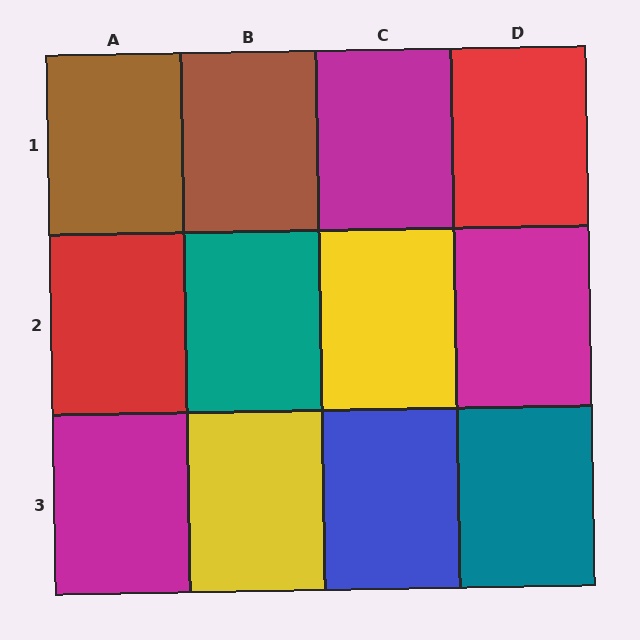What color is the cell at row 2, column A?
Red.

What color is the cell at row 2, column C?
Yellow.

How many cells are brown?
2 cells are brown.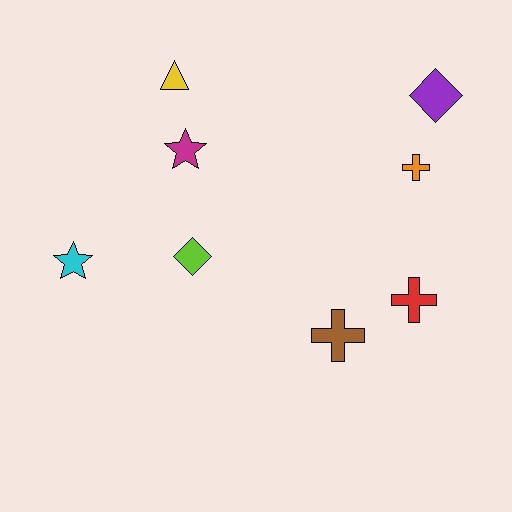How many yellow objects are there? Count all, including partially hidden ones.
There is 1 yellow object.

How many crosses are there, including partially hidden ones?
There are 3 crosses.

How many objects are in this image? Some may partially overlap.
There are 8 objects.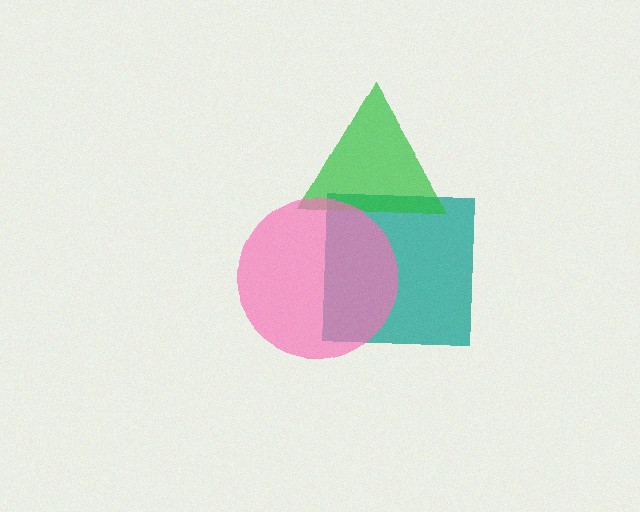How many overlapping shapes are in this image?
There are 3 overlapping shapes in the image.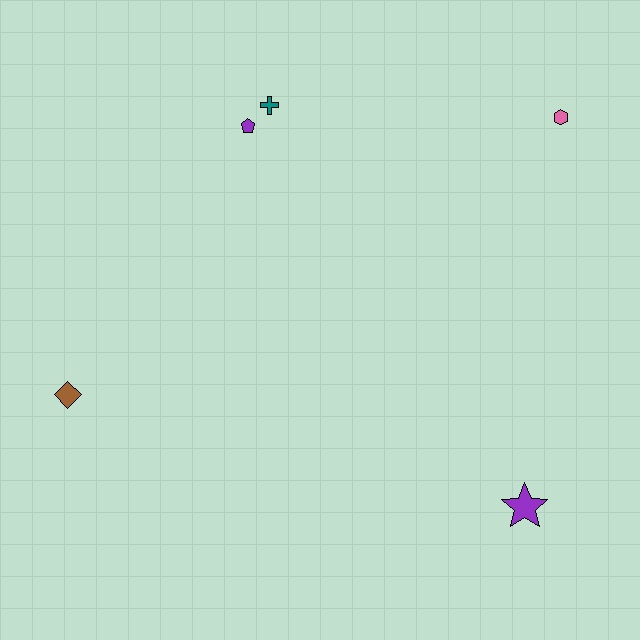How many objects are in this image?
There are 5 objects.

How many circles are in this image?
There are no circles.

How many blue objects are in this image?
There are no blue objects.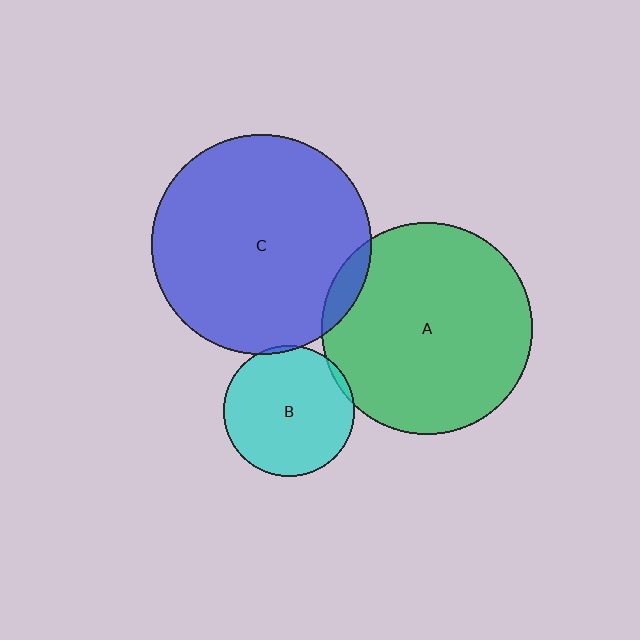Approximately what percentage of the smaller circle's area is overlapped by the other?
Approximately 5%.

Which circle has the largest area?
Circle C (blue).